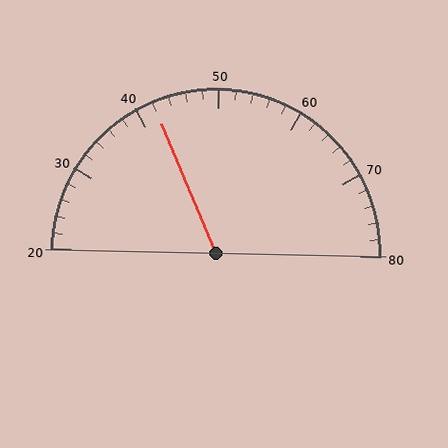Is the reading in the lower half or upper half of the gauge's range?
The reading is in the lower half of the range (20 to 80).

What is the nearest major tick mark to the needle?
The nearest major tick mark is 40.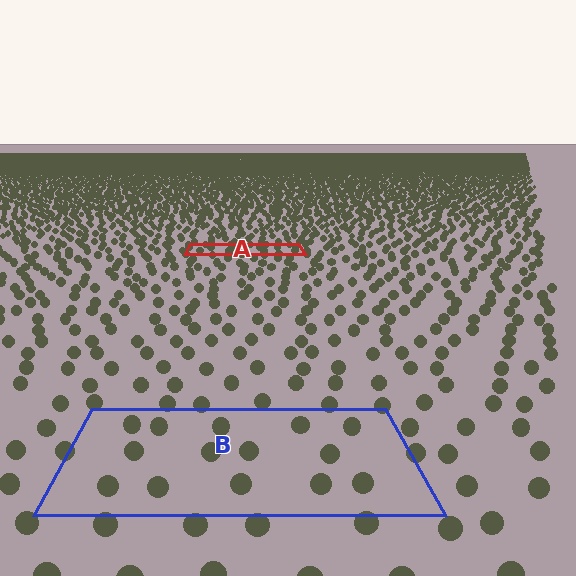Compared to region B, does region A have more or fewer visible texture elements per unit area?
Region A has more texture elements per unit area — they are packed more densely because it is farther away.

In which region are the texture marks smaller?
The texture marks are smaller in region A, because it is farther away.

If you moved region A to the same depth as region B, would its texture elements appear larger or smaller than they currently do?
They would appear larger. At a closer depth, the same texture elements are projected at a bigger on-screen size.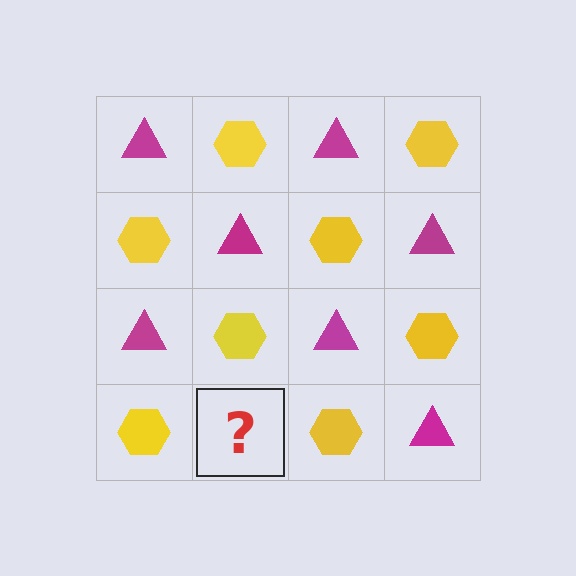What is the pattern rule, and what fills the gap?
The rule is that it alternates magenta triangle and yellow hexagon in a checkerboard pattern. The gap should be filled with a magenta triangle.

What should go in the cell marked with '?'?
The missing cell should contain a magenta triangle.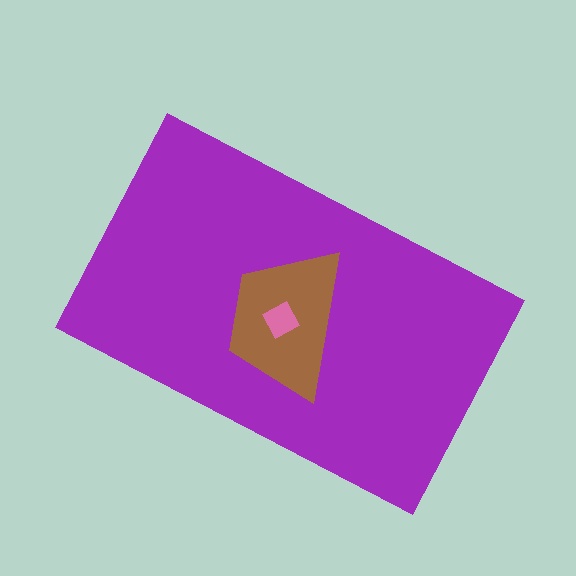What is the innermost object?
The pink diamond.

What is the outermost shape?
The purple rectangle.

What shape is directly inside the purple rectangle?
The brown trapezoid.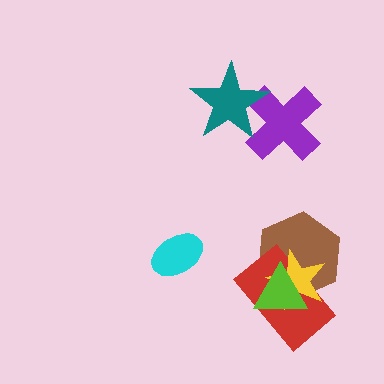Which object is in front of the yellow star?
The lime triangle is in front of the yellow star.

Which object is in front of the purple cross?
The teal star is in front of the purple cross.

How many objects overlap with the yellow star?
3 objects overlap with the yellow star.